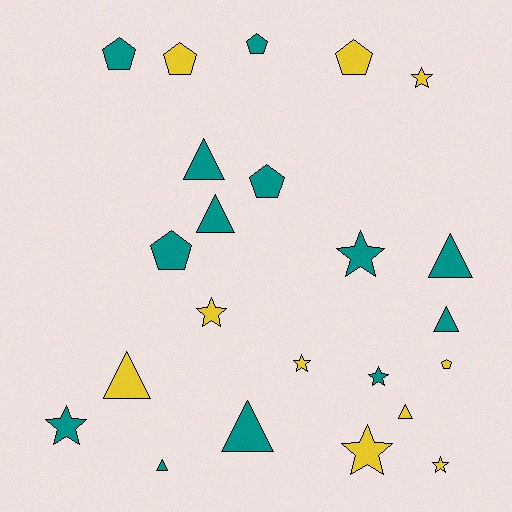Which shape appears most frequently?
Triangle, with 8 objects.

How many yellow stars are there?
There are 5 yellow stars.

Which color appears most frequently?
Teal, with 13 objects.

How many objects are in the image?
There are 23 objects.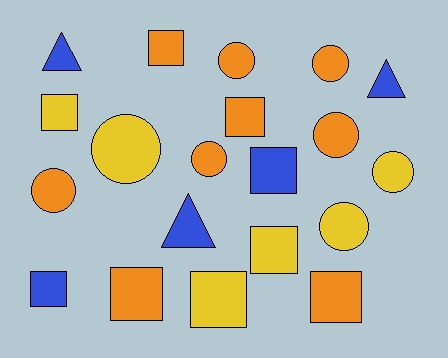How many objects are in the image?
There are 20 objects.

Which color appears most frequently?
Orange, with 9 objects.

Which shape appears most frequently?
Square, with 9 objects.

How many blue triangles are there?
There are 3 blue triangles.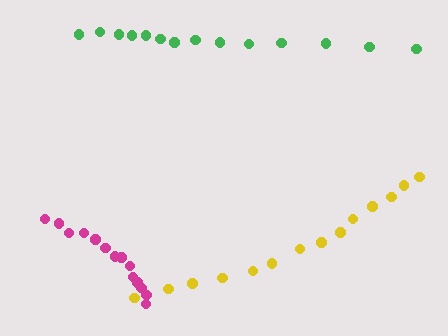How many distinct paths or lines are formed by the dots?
There are 3 distinct paths.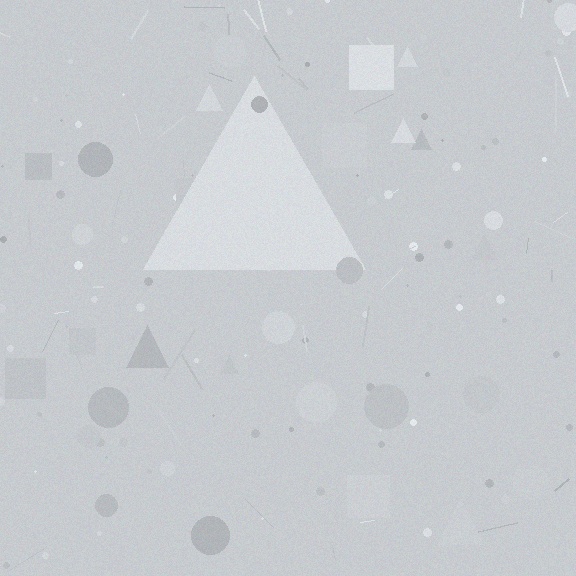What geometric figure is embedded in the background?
A triangle is embedded in the background.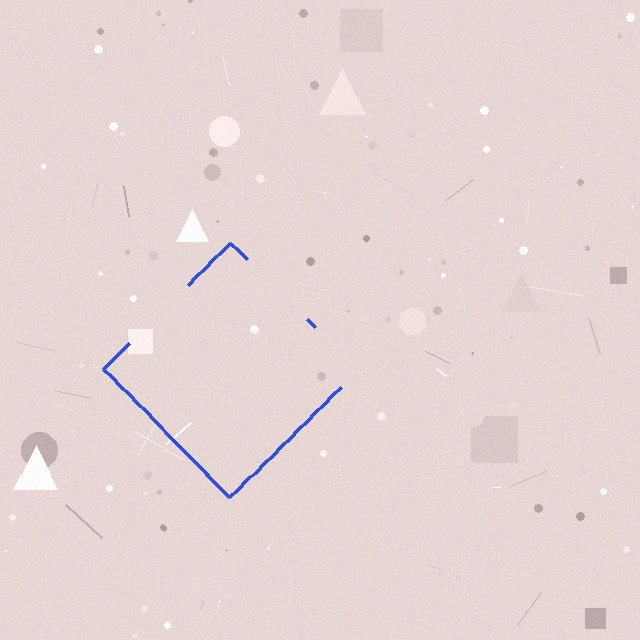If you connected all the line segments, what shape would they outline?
They would outline a diamond.